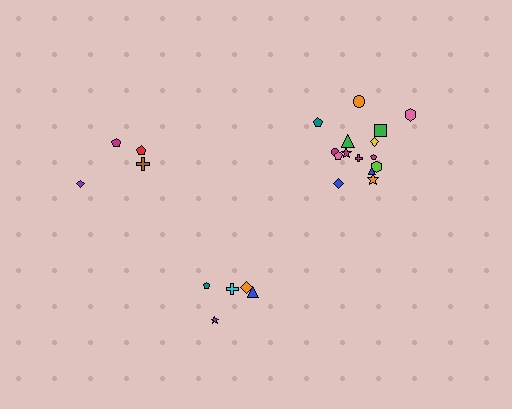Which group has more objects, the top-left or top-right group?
The top-right group.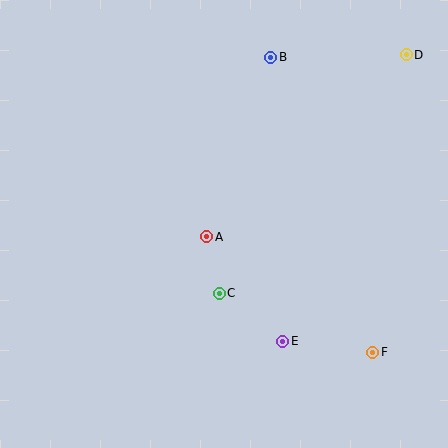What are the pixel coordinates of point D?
Point D is at (406, 55).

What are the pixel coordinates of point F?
Point F is at (373, 352).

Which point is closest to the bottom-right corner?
Point F is closest to the bottom-right corner.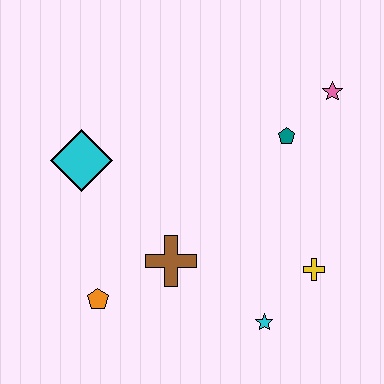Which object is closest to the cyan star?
The yellow cross is closest to the cyan star.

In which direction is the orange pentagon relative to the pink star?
The orange pentagon is to the left of the pink star.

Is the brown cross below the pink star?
Yes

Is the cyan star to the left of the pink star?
Yes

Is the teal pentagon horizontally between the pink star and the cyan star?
Yes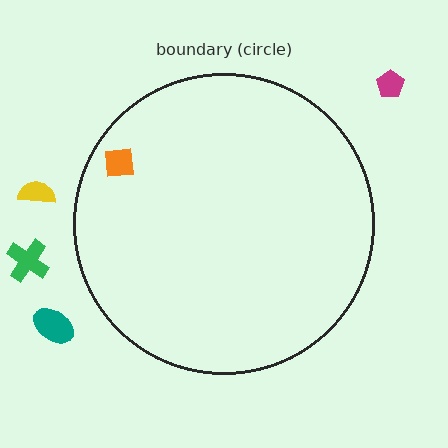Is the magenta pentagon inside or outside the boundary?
Outside.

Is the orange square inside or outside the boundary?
Inside.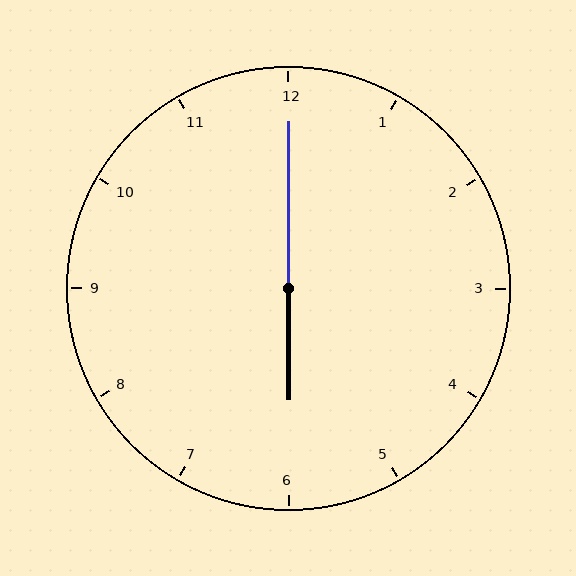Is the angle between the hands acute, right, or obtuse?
It is obtuse.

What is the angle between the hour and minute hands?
Approximately 180 degrees.